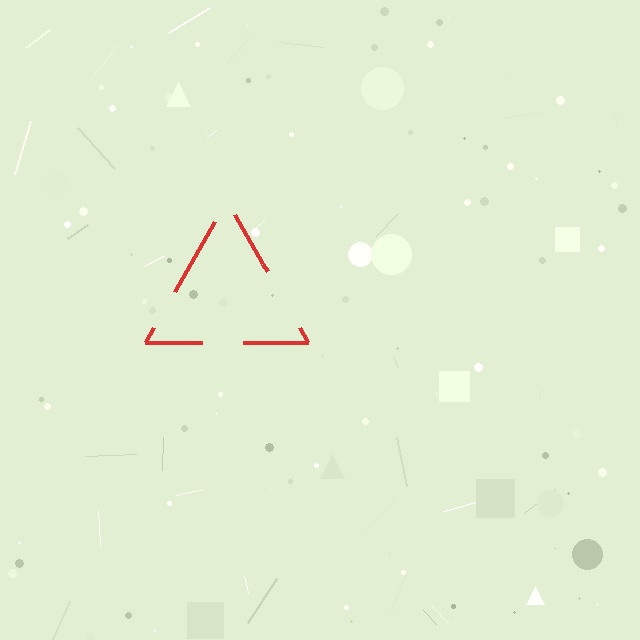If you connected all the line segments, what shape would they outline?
They would outline a triangle.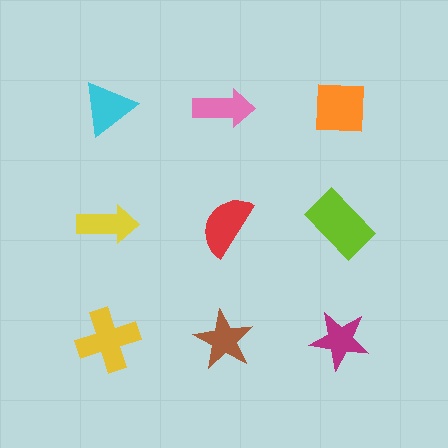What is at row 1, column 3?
An orange square.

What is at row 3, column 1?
A yellow cross.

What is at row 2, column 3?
A lime rectangle.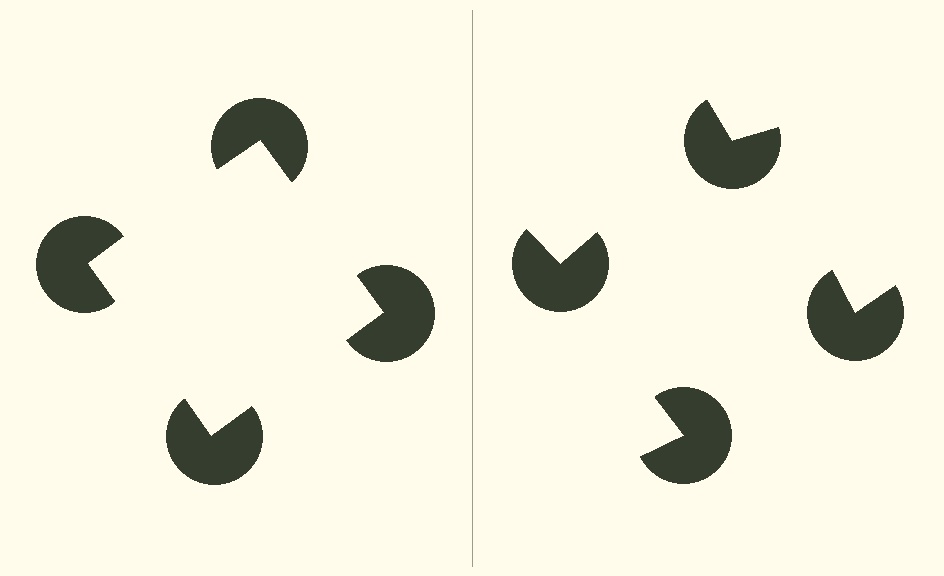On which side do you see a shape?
An illusory square appears on the left side. On the right side the wedge cuts are rotated, so no coherent shape forms.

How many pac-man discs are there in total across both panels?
8 — 4 on each side.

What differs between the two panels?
The pac-man discs are positioned identically on both sides; only the wedge orientations differ. On the left they align to a square; on the right they are misaligned.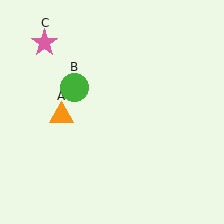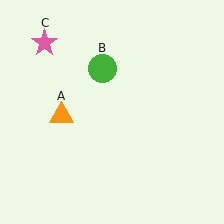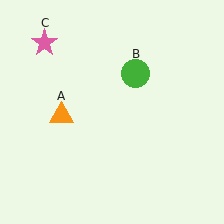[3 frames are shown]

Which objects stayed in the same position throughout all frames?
Orange triangle (object A) and pink star (object C) remained stationary.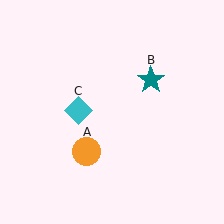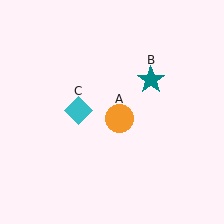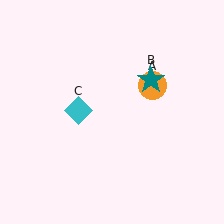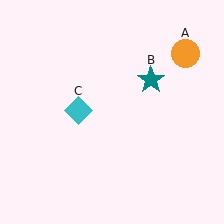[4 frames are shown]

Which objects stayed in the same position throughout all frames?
Teal star (object B) and cyan diamond (object C) remained stationary.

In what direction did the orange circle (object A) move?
The orange circle (object A) moved up and to the right.